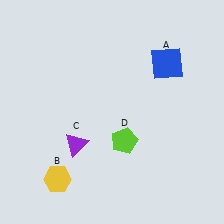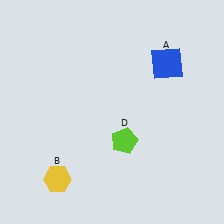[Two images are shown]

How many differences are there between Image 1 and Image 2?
There is 1 difference between the two images.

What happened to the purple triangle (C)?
The purple triangle (C) was removed in Image 2. It was in the bottom-left area of Image 1.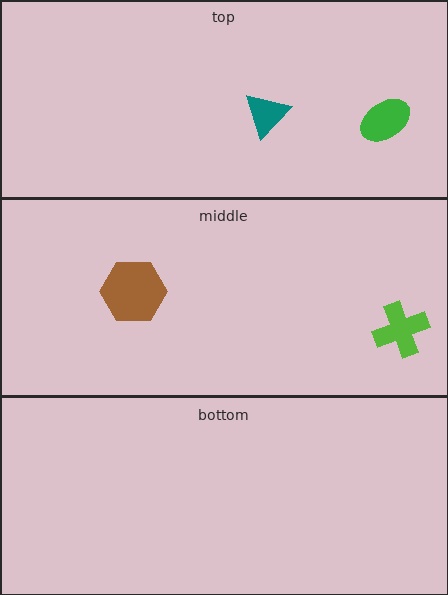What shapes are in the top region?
The teal triangle, the green ellipse.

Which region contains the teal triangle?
The top region.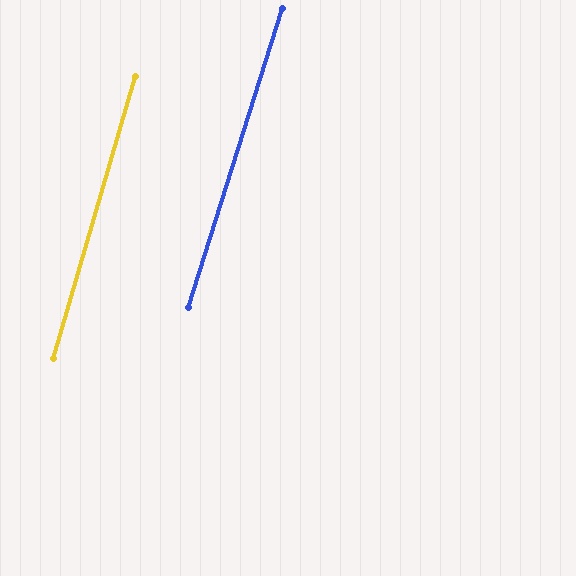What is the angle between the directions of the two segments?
Approximately 1 degree.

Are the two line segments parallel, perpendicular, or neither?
Parallel — their directions differ by only 1.1°.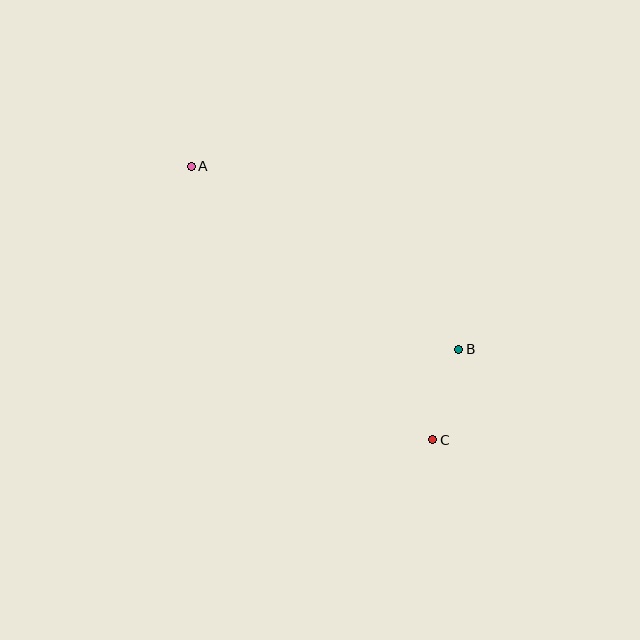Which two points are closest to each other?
Points B and C are closest to each other.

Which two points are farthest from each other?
Points A and C are farthest from each other.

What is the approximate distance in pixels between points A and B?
The distance between A and B is approximately 324 pixels.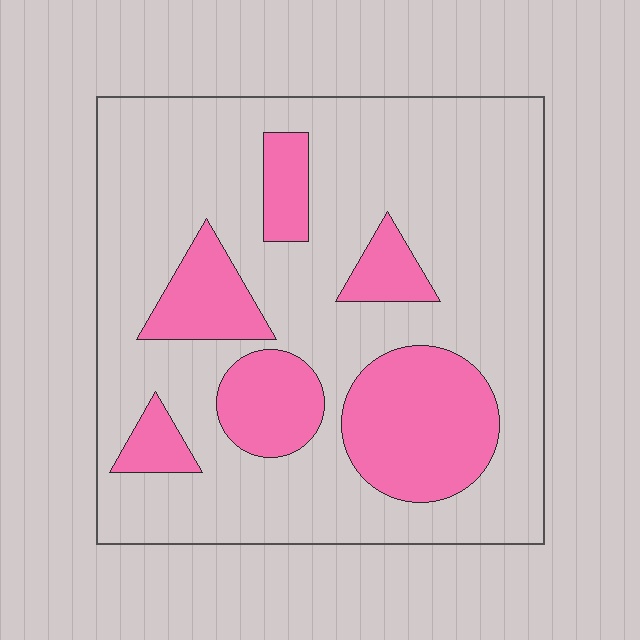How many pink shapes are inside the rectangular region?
6.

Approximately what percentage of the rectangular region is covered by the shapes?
Approximately 25%.